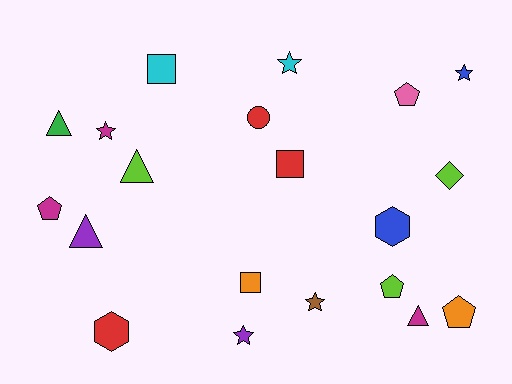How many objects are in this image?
There are 20 objects.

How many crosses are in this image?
There are no crosses.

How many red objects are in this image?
There are 3 red objects.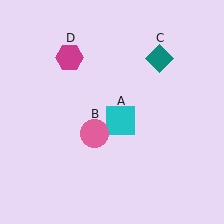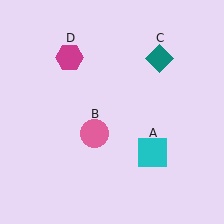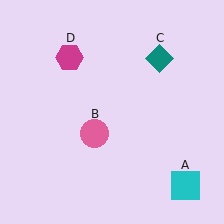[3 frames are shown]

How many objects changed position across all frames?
1 object changed position: cyan square (object A).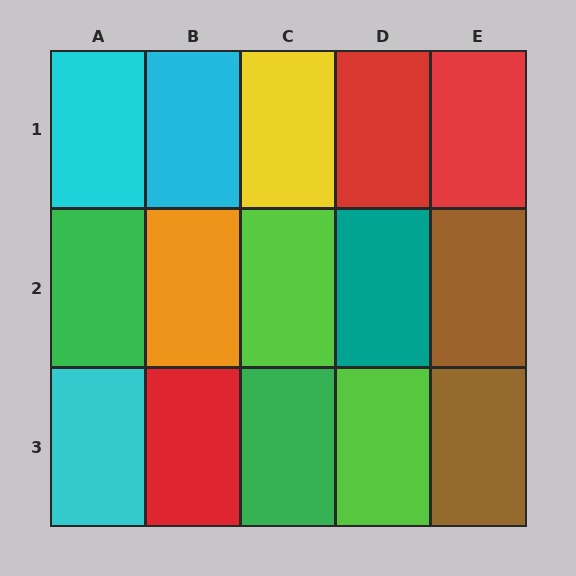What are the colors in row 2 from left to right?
Green, orange, lime, teal, brown.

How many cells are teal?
1 cell is teal.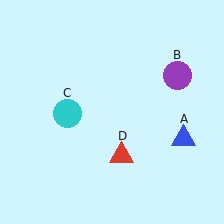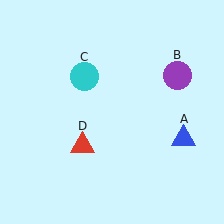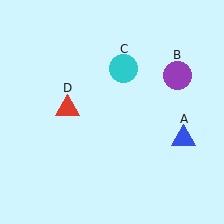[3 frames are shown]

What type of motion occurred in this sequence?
The cyan circle (object C), red triangle (object D) rotated clockwise around the center of the scene.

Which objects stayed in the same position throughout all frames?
Blue triangle (object A) and purple circle (object B) remained stationary.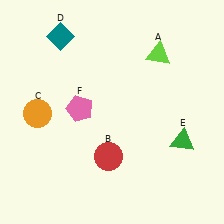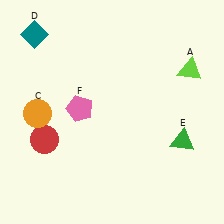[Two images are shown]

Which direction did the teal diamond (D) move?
The teal diamond (D) moved left.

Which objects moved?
The objects that moved are: the lime triangle (A), the red circle (B), the teal diamond (D).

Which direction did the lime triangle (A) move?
The lime triangle (A) moved right.